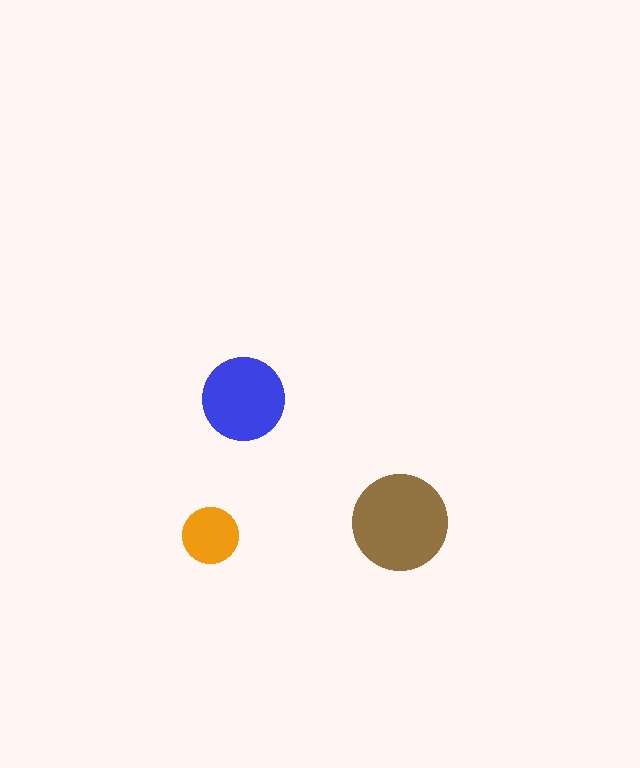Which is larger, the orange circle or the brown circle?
The brown one.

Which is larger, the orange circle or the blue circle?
The blue one.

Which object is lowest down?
The orange circle is bottommost.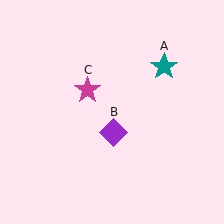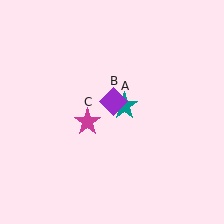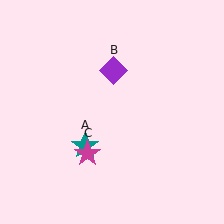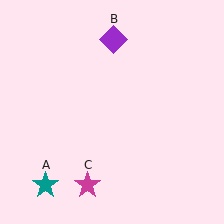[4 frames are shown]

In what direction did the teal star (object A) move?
The teal star (object A) moved down and to the left.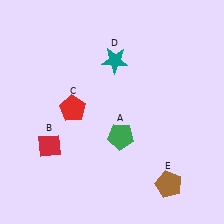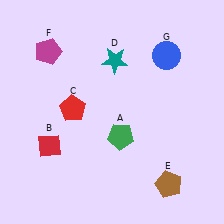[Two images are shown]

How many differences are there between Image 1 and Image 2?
There are 2 differences between the two images.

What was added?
A magenta pentagon (F), a blue circle (G) were added in Image 2.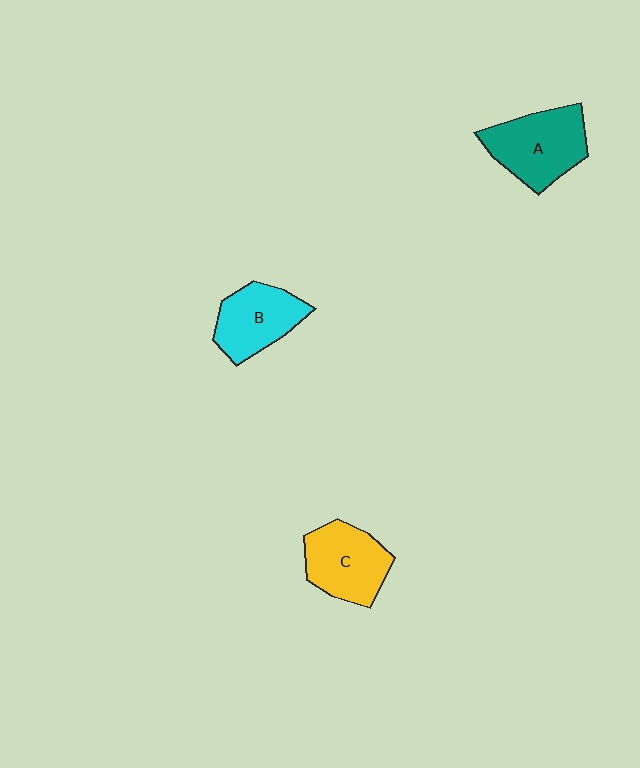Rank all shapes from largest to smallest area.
From largest to smallest: A (teal), C (yellow), B (cyan).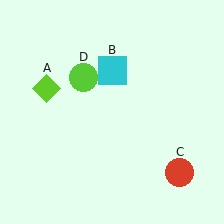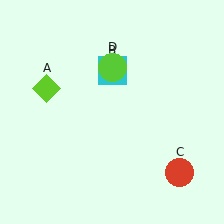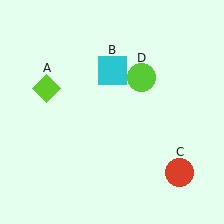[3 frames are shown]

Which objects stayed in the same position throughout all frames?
Lime diamond (object A) and cyan square (object B) and red circle (object C) remained stationary.